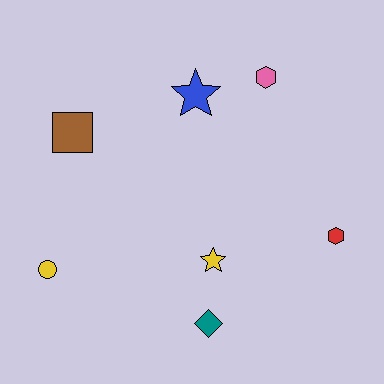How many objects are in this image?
There are 7 objects.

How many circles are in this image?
There is 1 circle.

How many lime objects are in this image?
There are no lime objects.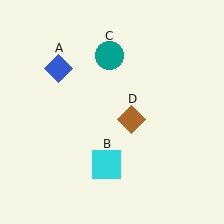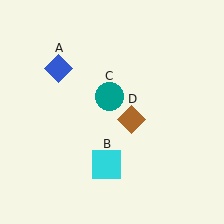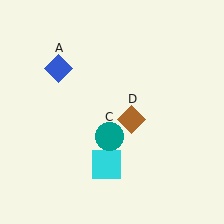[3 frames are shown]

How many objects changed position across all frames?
1 object changed position: teal circle (object C).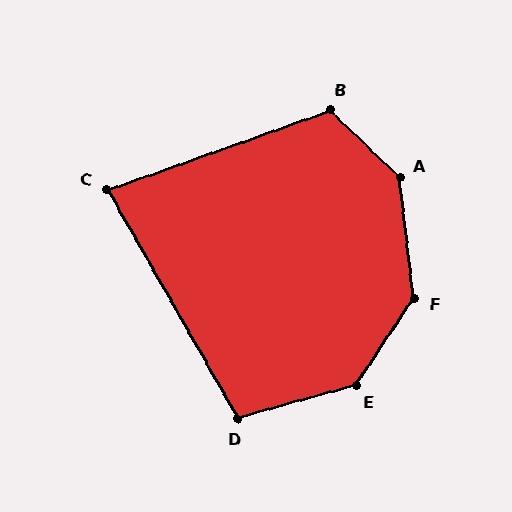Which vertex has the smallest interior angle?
C, at approximately 80 degrees.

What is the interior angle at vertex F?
Approximately 140 degrees (obtuse).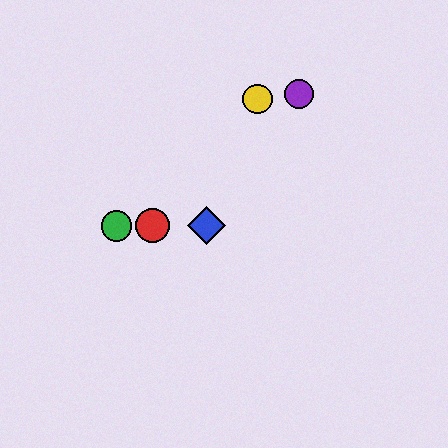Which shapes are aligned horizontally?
The red circle, the blue diamond, the green circle are aligned horizontally.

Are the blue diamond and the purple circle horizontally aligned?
No, the blue diamond is at y≈226 and the purple circle is at y≈94.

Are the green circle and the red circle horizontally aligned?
Yes, both are at y≈226.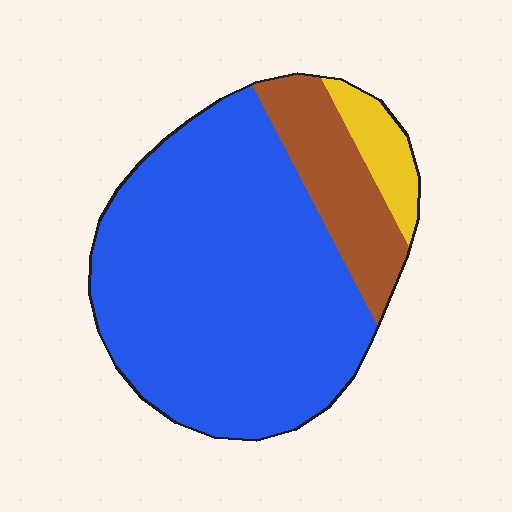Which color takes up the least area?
Yellow, at roughly 5%.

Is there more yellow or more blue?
Blue.